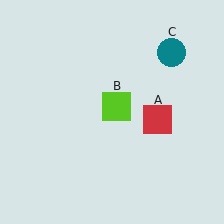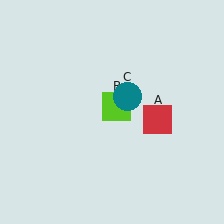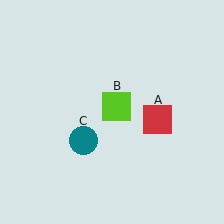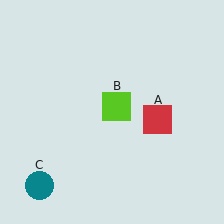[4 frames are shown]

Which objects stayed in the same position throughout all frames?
Red square (object A) and lime square (object B) remained stationary.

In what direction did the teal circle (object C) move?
The teal circle (object C) moved down and to the left.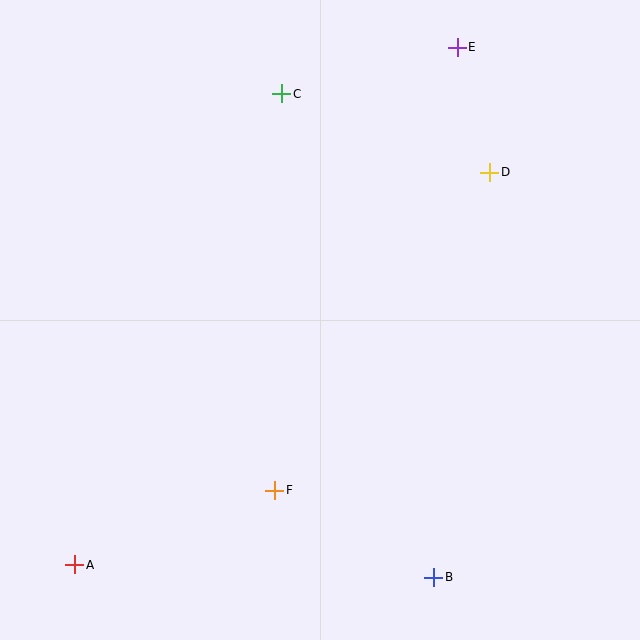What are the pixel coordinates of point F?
Point F is at (275, 490).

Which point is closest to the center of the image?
Point F at (275, 490) is closest to the center.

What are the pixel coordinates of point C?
Point C is at (282, 94).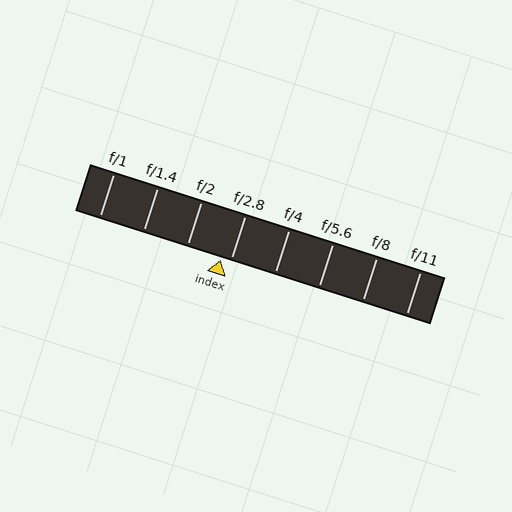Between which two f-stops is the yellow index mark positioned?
The index mark is between f/2 and f/2.8.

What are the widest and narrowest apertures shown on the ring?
The widest aperture shown is f/1 and the narrowest is f/11.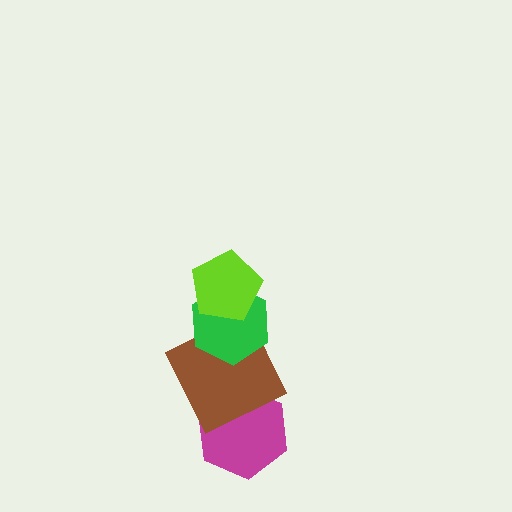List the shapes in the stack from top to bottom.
From top to bottom: the lime pentagon, the green hexagon, the brown square, the magenta hexagon.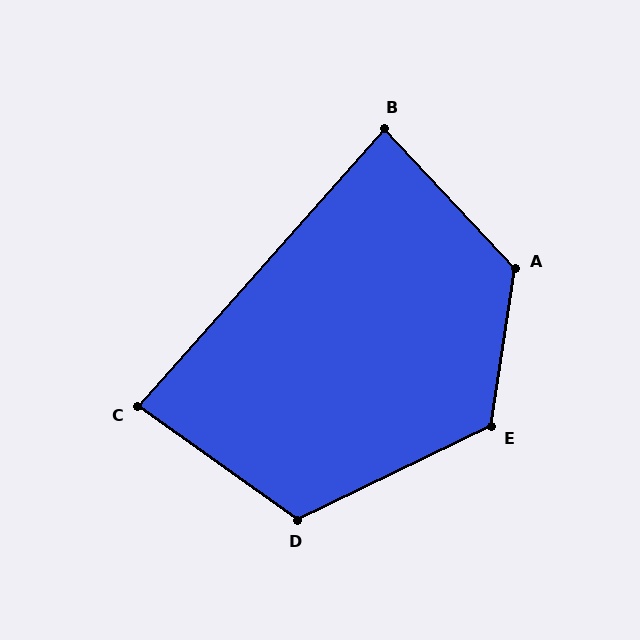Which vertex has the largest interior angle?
A, at approximately 128 degrees.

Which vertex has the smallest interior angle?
C, at approximately 84 degrees.